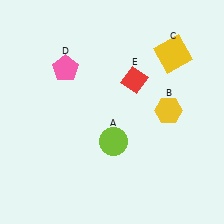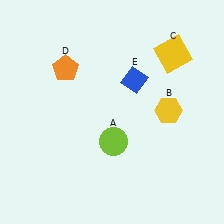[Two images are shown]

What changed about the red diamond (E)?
In Image 1, E is red. In Image 2, it changed to blue.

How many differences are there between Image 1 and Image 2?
There are 2 differences between the two images.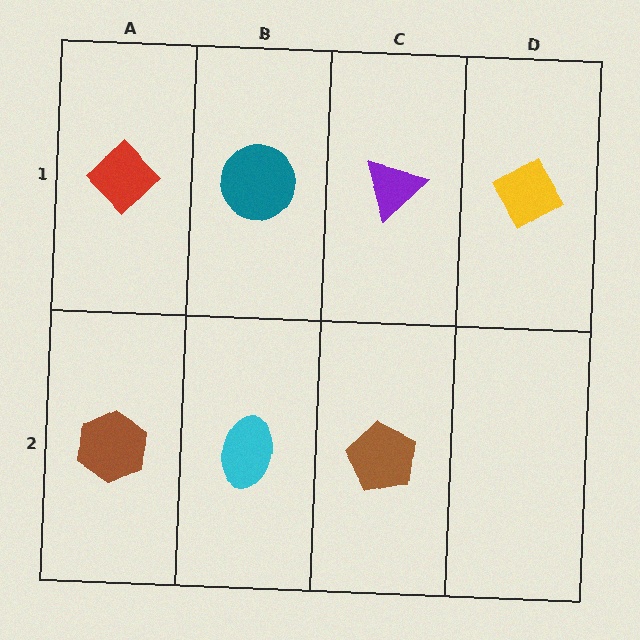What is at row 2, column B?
A cyan ellipse.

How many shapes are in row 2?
3 shapes.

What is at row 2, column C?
A brown pentagon.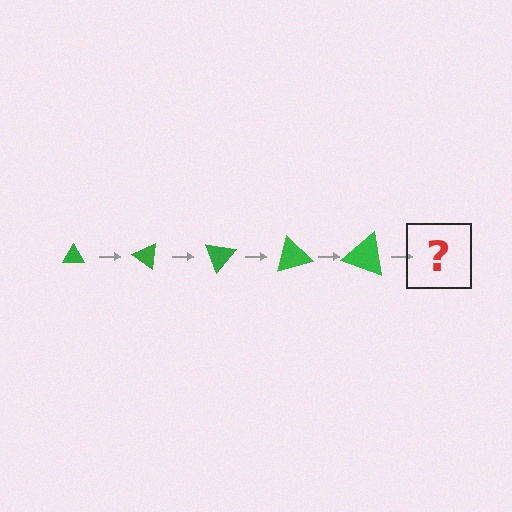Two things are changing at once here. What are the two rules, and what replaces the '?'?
The two rules are that the triangle grows larger each step and it rotates 35 degrees each step. The '?' should be a triangle, larger than the previous one and rotated 175 degrees from the start.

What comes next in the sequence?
The next element should be a triangle, larger than the previous one and rotated 175 degrees from the start.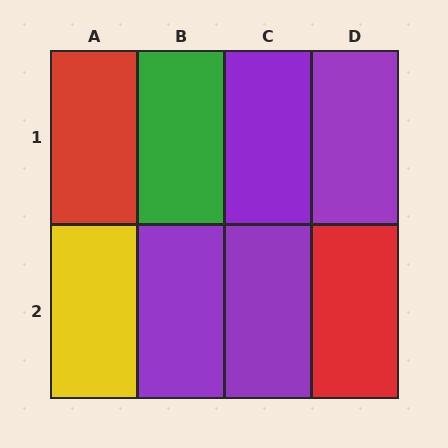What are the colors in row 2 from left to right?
Yellow, purple, purple, red.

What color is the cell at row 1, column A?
Red.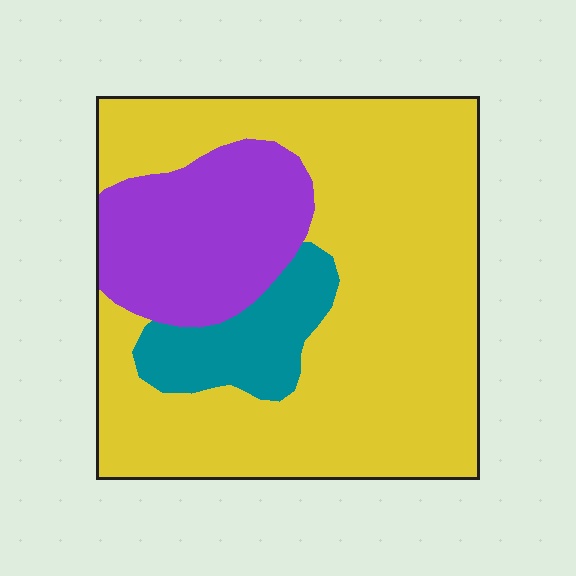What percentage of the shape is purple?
Purple covers 21% of the shape.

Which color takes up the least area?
Teal, at roughly 10%.